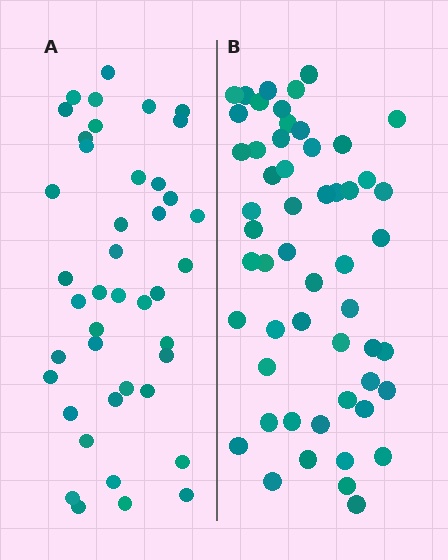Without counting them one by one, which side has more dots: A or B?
Region B (the right region) has more dots.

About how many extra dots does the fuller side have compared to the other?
Region B has roughly 12 or so more dots than region A.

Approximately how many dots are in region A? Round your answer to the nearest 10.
About 40 dots. (The exact count is 42, which rounds to 40.)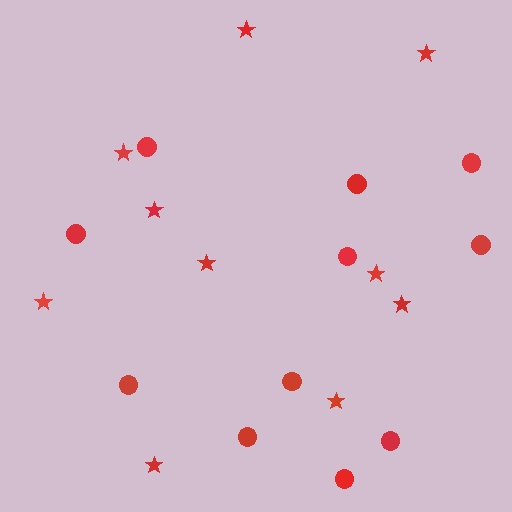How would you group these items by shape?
There are 2 groups: one group of stars (10) and one group of circles (11).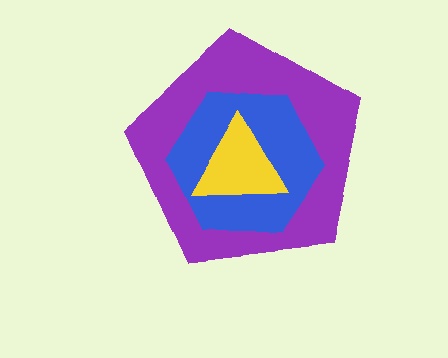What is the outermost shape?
The purple pentagon.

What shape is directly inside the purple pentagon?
The blue hexagon.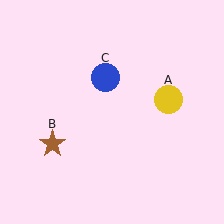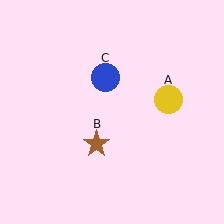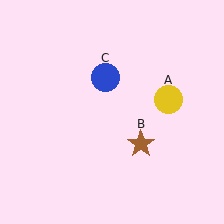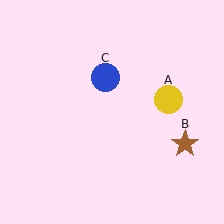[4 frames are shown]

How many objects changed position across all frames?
1 object changed position: brown star (object B).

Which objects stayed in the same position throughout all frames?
Yellow circle (object A) and blue circle (object C) remained stationary.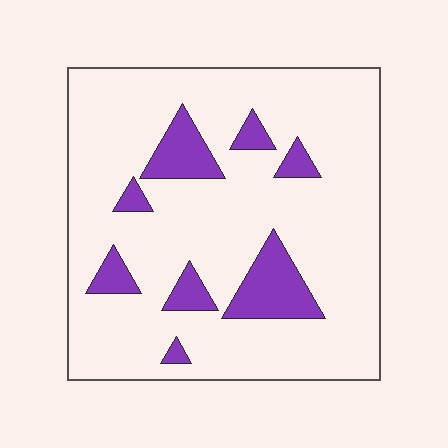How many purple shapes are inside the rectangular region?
8.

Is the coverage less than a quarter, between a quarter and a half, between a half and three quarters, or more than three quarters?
Less than a quarter.